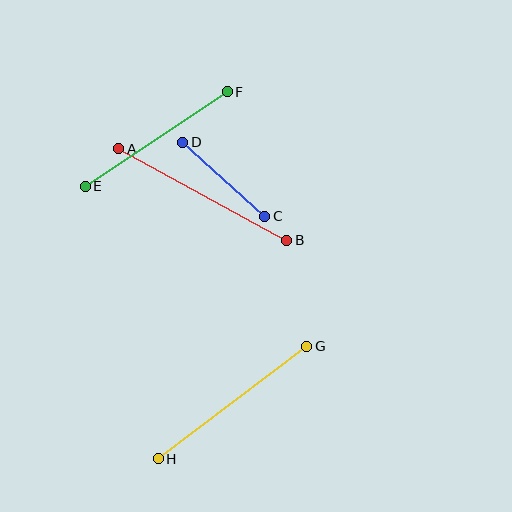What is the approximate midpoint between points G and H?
The midpoint is at approximately (233, 403) pixels.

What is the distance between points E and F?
The distance is approximately 171 pixels.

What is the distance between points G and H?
The distance is approximately 186 pixels.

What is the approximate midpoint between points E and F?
The midpoint is at approximately (156, 139) pixels.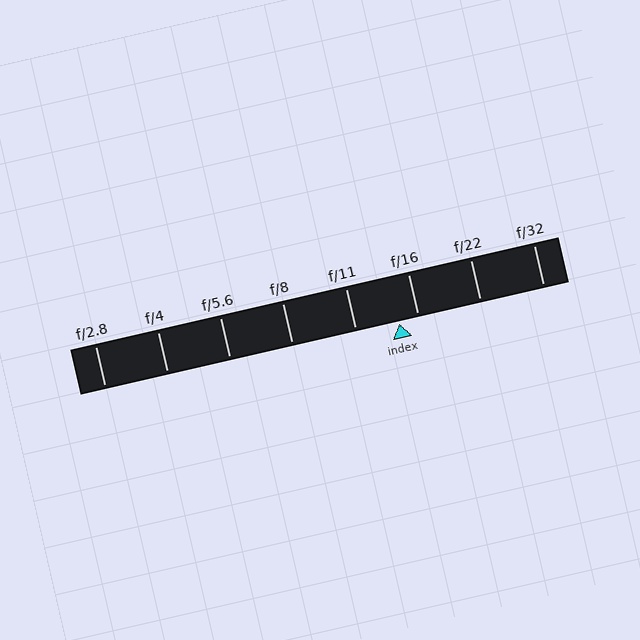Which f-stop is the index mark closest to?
The index mark is closest to f/16.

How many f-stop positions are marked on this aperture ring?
There are 8 f-stop positions marked.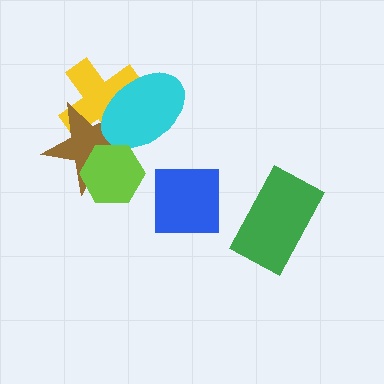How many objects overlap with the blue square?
0 objects overlap with the blue square.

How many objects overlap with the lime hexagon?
2 objects overlap with the lime hexagon.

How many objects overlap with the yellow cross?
2 objects overlap with the yellow cross.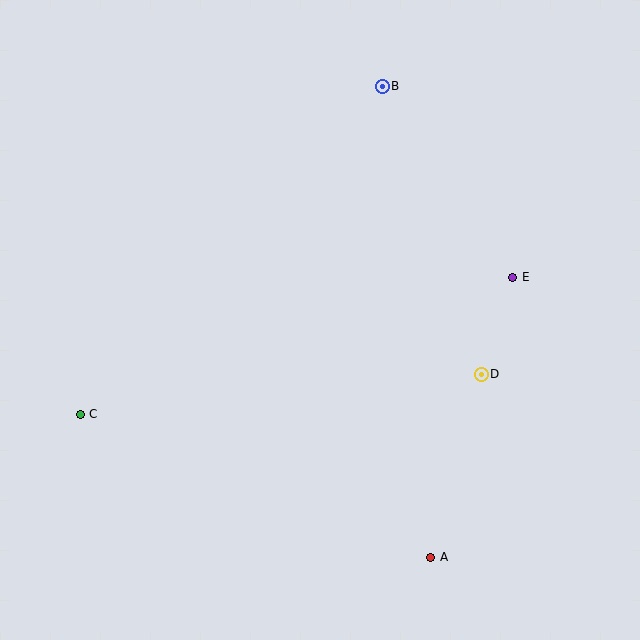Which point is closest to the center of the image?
Point D at (481, 375) is closest to the center.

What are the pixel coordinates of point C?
Point C is at (80, 414).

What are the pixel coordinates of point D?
Point D is at (481, 375).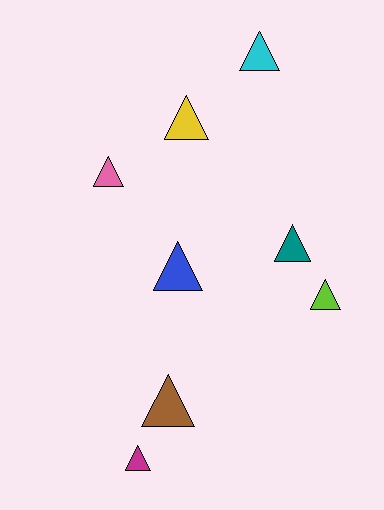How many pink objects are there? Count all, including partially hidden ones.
There is 1 pink object.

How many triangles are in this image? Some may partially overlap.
There are 8 triangles.